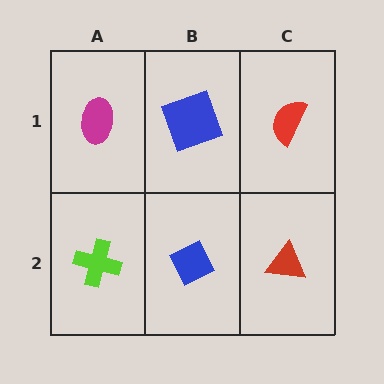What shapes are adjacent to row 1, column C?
A red triangle (row 2, column C), a blue square (row 1, column B).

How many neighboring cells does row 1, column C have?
2.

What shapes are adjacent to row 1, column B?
A blue diamond (row 2, column B), a magenta ellipse (row 1, column A), a red semicircle (row 1, column C).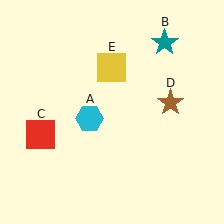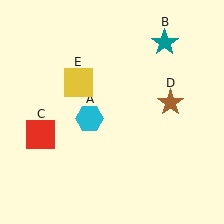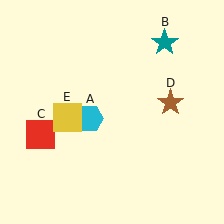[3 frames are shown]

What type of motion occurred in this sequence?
The yellow square (object E) rotated counterclockwise around the center of the scene.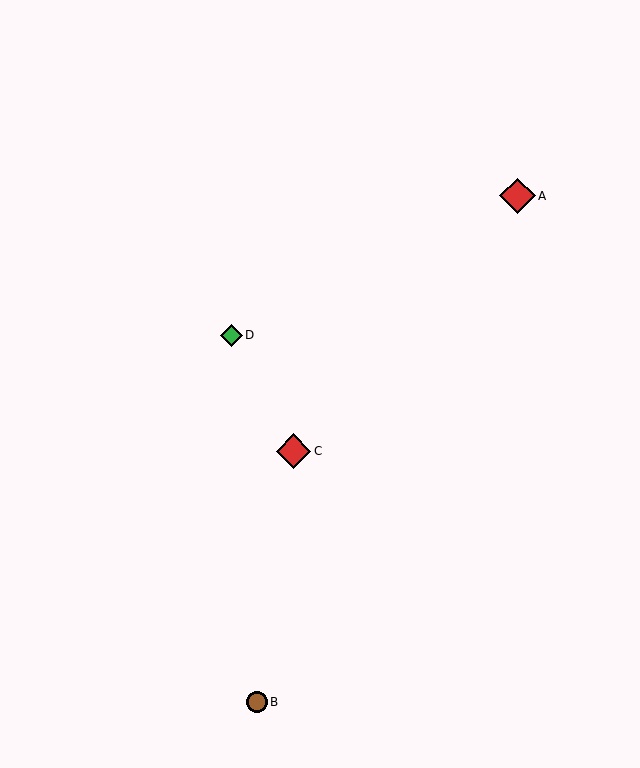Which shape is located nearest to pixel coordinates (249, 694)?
The brown circle (labeled B) at (257, 702) is nearest to that location.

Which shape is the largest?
The red diamond (labeled A) is the largest.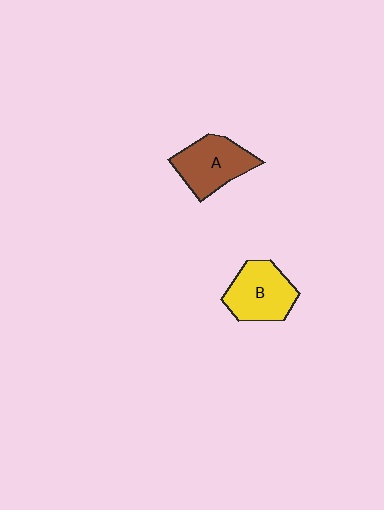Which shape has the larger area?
Shape B (yellow).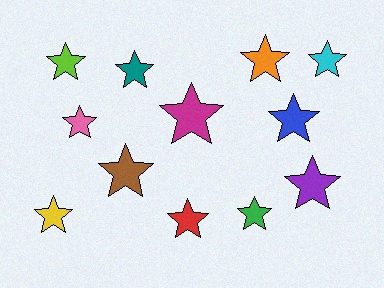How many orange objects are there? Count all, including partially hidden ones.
There is 1 orange object.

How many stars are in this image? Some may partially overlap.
There are 12 stars.